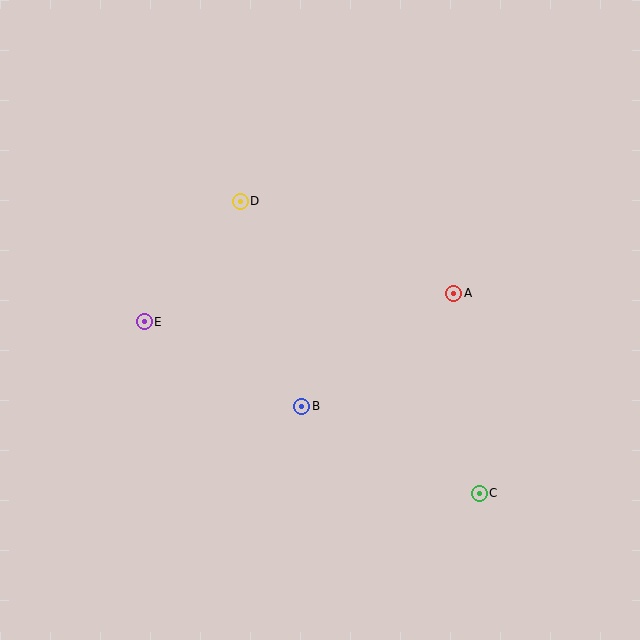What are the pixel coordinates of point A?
Point A is at (454, 293).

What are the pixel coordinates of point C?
Point C is at (479, 493).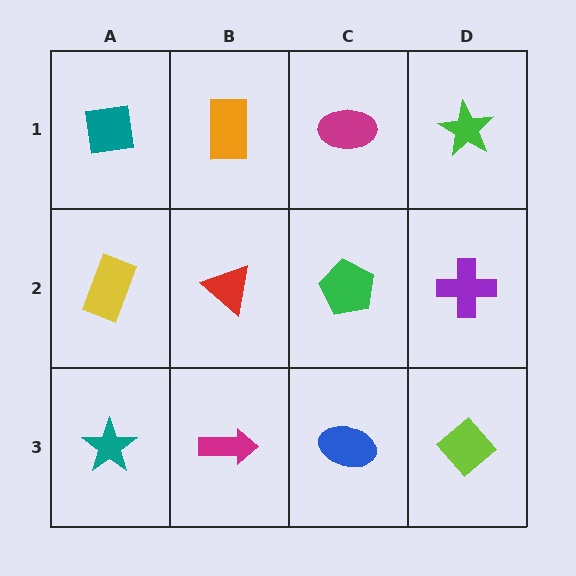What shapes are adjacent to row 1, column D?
A purple cross (row 2, column D), a magenta ellipse (row 1, column C).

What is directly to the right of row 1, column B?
A magenta ellipse.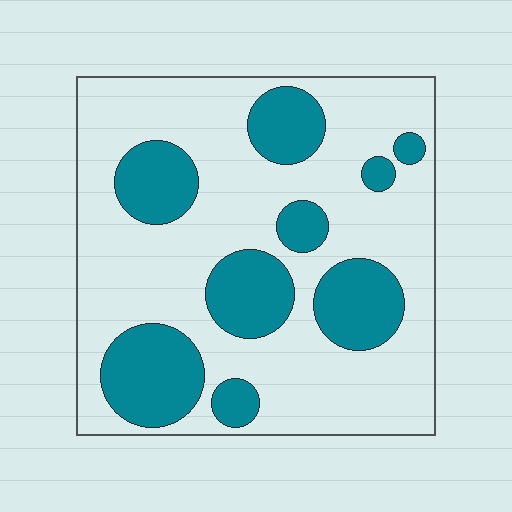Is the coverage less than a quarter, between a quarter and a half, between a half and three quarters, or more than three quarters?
Between a quarter and a half.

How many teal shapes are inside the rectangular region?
9.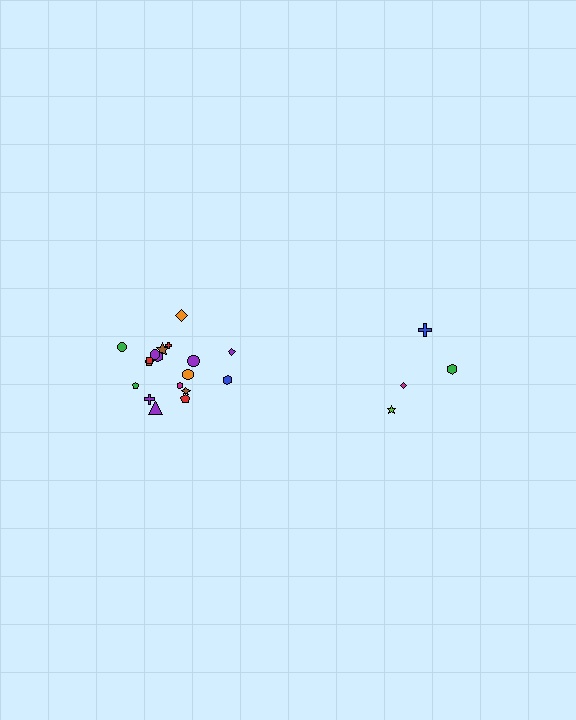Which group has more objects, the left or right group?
The left group.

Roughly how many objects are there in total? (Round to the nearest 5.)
Roughly 20 objects in total.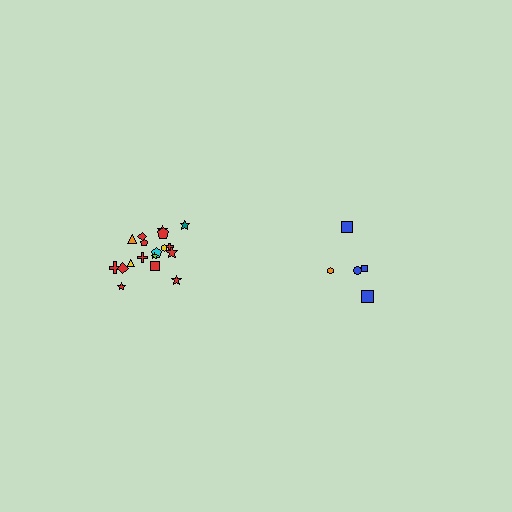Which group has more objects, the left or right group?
The left group.